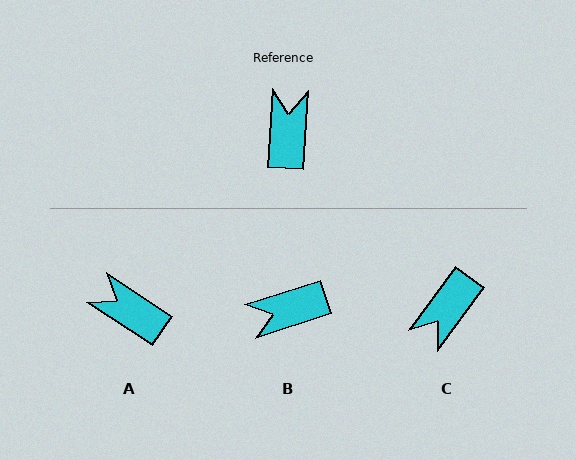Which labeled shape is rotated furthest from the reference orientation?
C, about 147 degrees away.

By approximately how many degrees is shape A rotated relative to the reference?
Approximately 60 degrees counter-clockwise.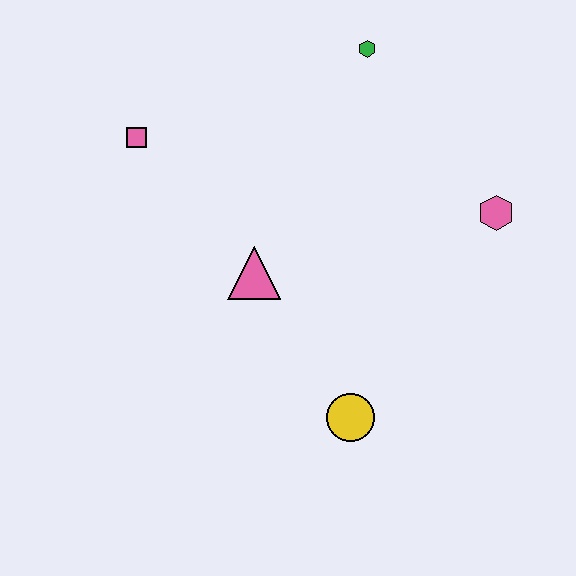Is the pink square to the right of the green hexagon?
No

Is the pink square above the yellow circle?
Yes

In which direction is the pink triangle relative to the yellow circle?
The pink triangle is above the yellow circle.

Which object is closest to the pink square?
The pink triangle is closest to the pink square.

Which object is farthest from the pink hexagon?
The pink square is farthest from the pink hexagon.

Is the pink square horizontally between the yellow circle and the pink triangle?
No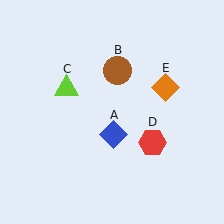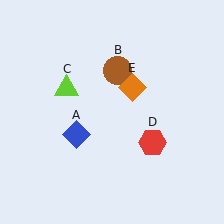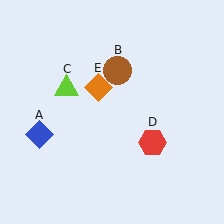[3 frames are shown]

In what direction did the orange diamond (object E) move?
The orange diamond (object E) moved left.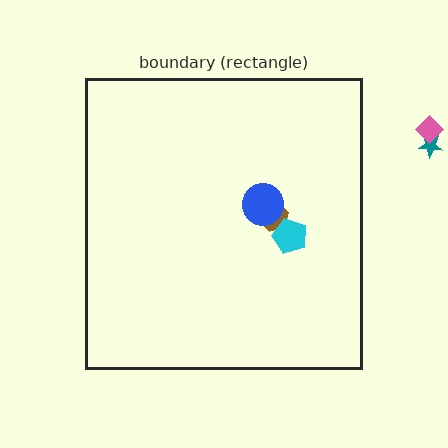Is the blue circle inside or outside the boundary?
Inside.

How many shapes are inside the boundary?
3 inside, 2 outside.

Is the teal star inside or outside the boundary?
Outside.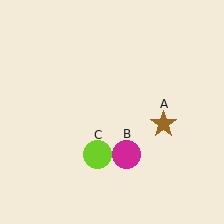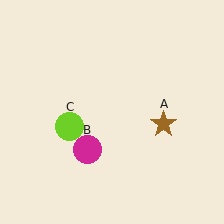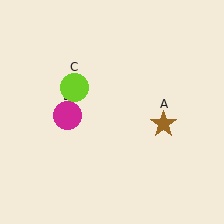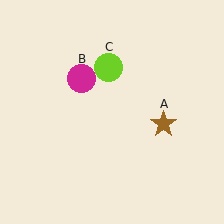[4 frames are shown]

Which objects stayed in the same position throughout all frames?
Brown star (object A) remained stationary.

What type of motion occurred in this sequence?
The magenta circle (object B), lime circle (object C) rotated clockwise around the center of the scene.